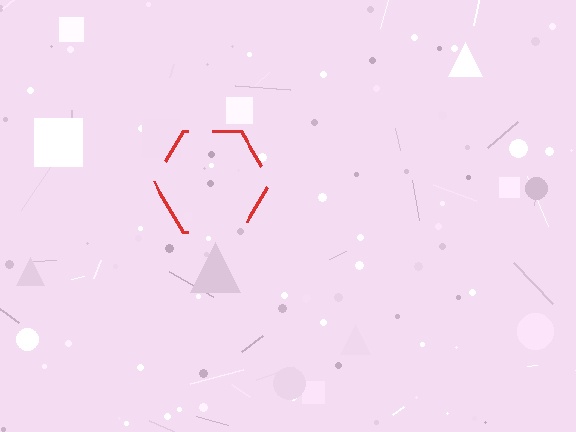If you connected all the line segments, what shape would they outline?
They would outline a hexagon.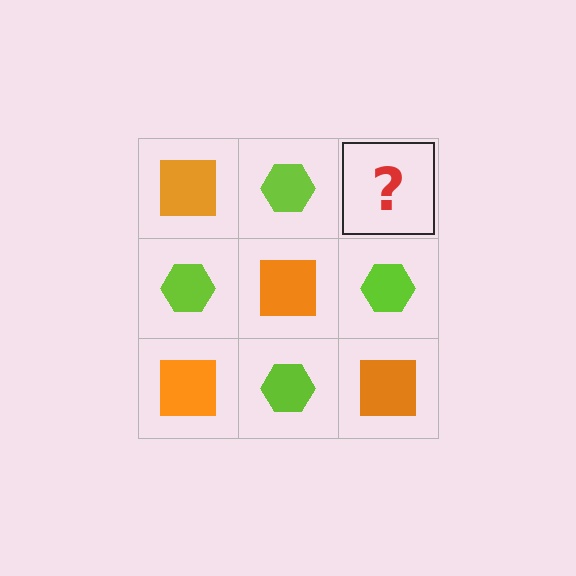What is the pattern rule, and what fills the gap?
The rule is that it alternates orange square and lime hexagon in a checkerboard pattern. The gap should be filled with an orange square.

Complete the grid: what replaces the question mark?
The question mark should be replaced with an orange square.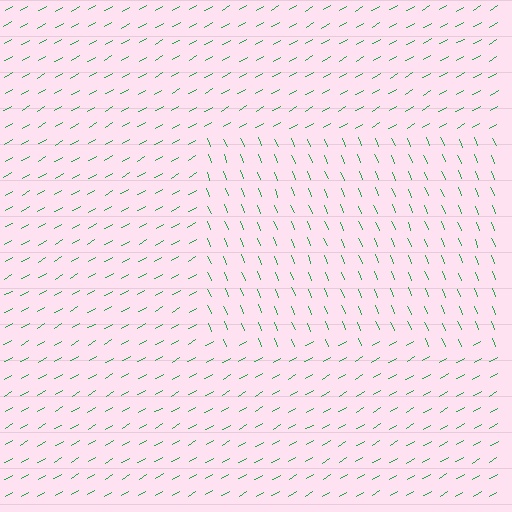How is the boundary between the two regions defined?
The boundary is defined purely by a change in line orientation (approximately 82 degrees difference). All lines are the same color and thickness.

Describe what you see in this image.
The image is filled with small green line segments. A rectangle region in the image has lines oriented differently from the surrounding lines, creating a visible texture boundary.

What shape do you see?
I see a rectangle.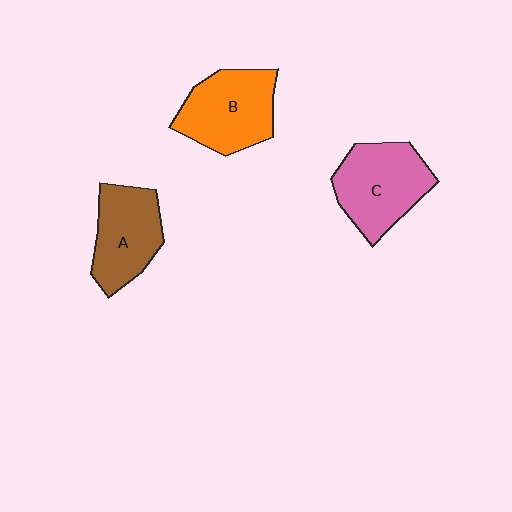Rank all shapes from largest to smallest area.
From largest to smallest: C (pink), B (orange), A (brown).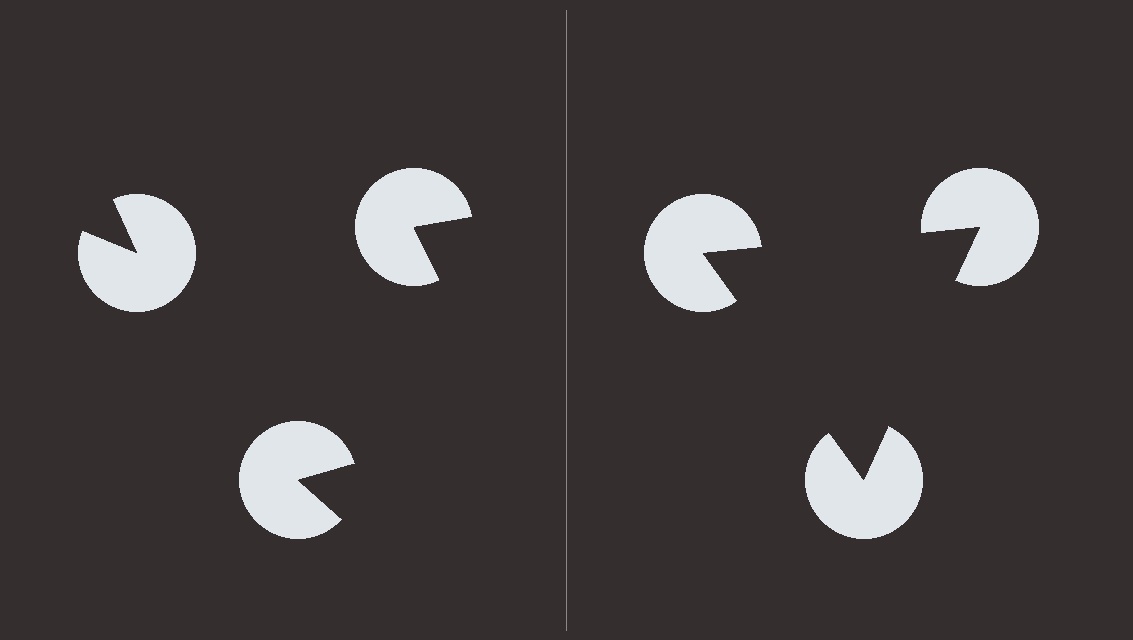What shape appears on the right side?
An illusory triangle.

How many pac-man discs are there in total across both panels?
6 — 3 on each side.